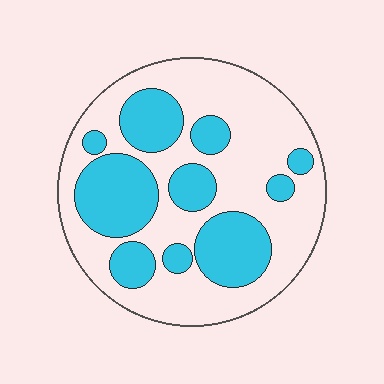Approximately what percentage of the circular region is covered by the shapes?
Approximately 35%.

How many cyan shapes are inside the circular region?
10.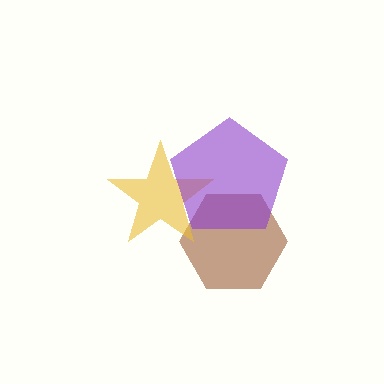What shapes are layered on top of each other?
The layered shapes are: a brown hexagon, a yellow star, a purple pentagon.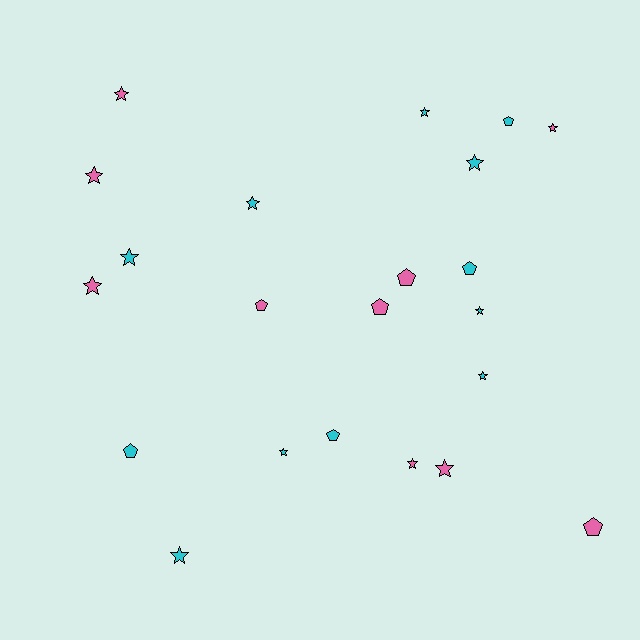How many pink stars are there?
There are 6 pink stars.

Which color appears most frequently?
Cyan, with 12 objects.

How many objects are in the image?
There are 22 objects.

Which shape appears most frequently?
Star, with 14 objects.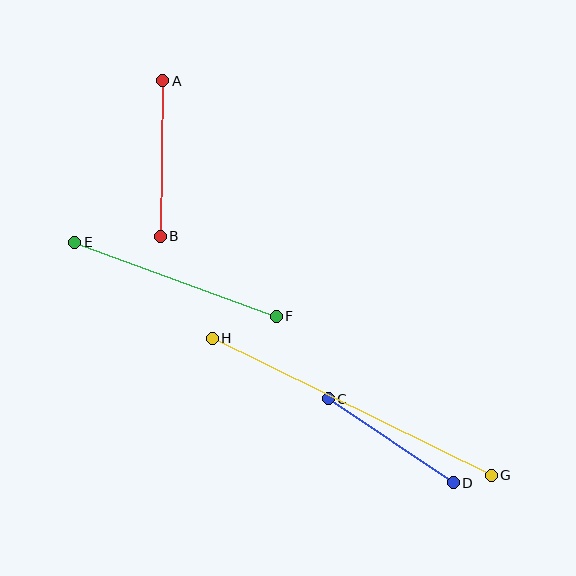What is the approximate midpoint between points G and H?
The midpoint is at approximately (352, 407) pixels.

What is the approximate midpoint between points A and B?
The midpoint is at approximately (161, 159) pixels.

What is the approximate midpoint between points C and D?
The midpoint is at approximately (391, 441) pixels.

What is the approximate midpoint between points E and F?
The midpoint is at approximately (176, 279) pixels.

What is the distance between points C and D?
The distance is approximately 151 pixels.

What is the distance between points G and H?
The distance is approximately 311 pixels.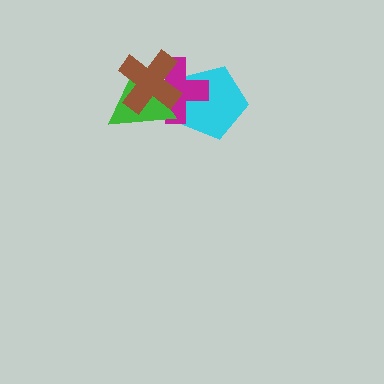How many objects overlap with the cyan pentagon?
3 objects overlap with the cyan pentagon.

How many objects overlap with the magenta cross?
3 objects overlap with the magenta cross.